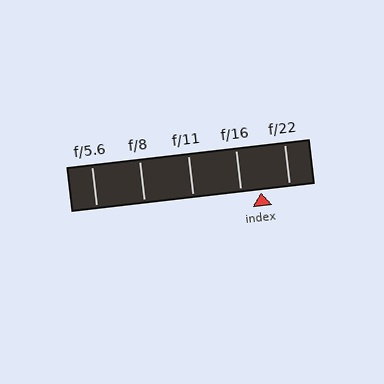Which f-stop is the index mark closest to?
The index mark is closest to f/16.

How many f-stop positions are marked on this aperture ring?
There are 5 f-stop positions marked.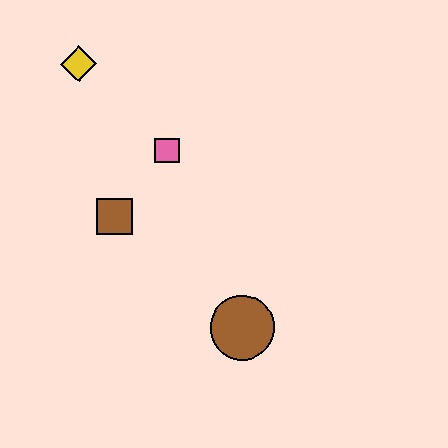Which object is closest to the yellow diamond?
The pink square is closest to the yellow diamond.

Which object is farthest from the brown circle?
The yellow diamond is farthest from the brown circle.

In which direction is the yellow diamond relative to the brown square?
The yellow diamond is above the brown square.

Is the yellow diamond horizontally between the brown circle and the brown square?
No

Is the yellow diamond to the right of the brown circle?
No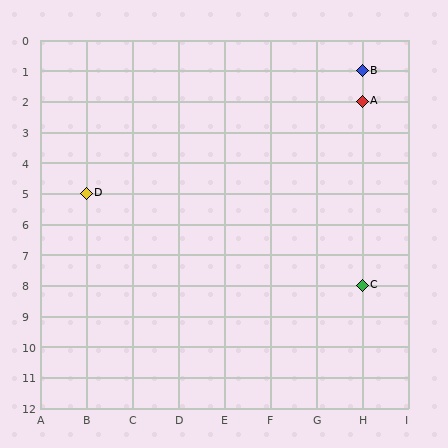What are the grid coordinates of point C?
Point C is at grid coordinates (H, 8).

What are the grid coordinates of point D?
Point D is at grid coordinates (B, 5).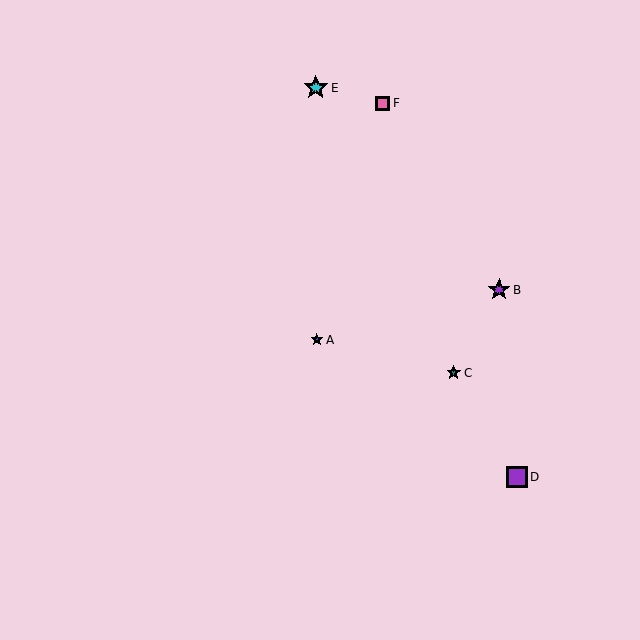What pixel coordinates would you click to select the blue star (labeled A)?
Click at (317, 340) to select the blue star A.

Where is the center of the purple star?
The center of the purple star is at (499, 290).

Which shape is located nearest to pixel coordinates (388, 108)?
The pink square (labeled F) at (383, 103) is nearest to that location.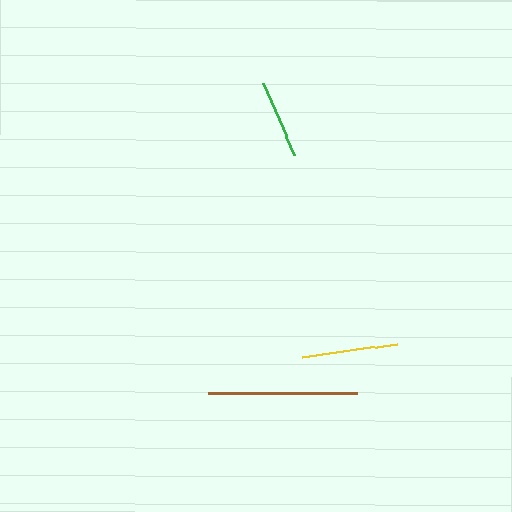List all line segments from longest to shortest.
From longest to shortest: brown, yellow, green.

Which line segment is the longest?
The brown line is the longest at approximately 149 pixels.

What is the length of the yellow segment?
The yellow segment is approximately 96 pixels long.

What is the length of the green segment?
The green segment is approximately 79 pixels long.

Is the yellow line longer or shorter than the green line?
The yellow line is longer than the green line.